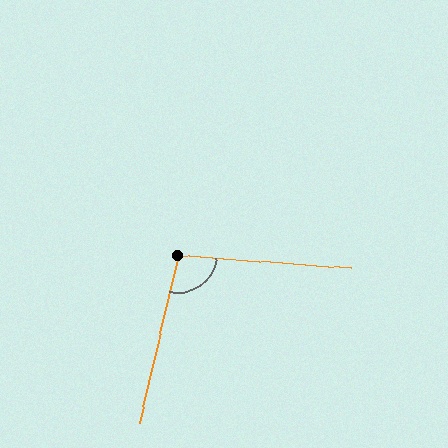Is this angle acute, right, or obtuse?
It is obtuse.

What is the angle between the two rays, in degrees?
Approximately 99 degrees.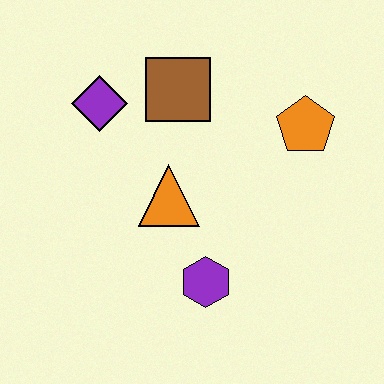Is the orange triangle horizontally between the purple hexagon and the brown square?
No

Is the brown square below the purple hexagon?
No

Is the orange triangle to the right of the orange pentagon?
No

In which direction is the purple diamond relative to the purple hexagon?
The purple diamond is above the purple hexagon.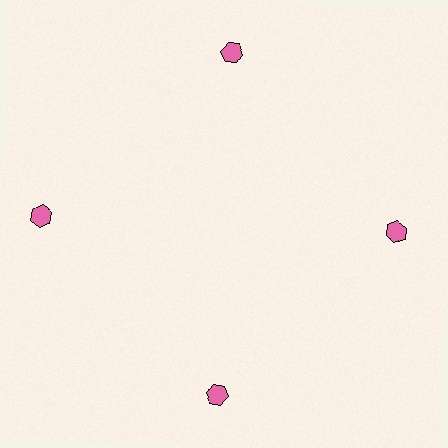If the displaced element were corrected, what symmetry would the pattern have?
It would have 4-fold rotational symmetry — the pattern would map onto itself every 90 degrees.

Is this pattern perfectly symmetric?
No. The 4 pink hexagons are arranged in a ring, but one element near the 9 o'clock position is pushed outward from the center, breaking the 4-fold rotational symmetry.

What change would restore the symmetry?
The symmetry would be restored by moving it inward, back onto the ring so that all 4 hexagons sit at equal angles and equal distance from the center.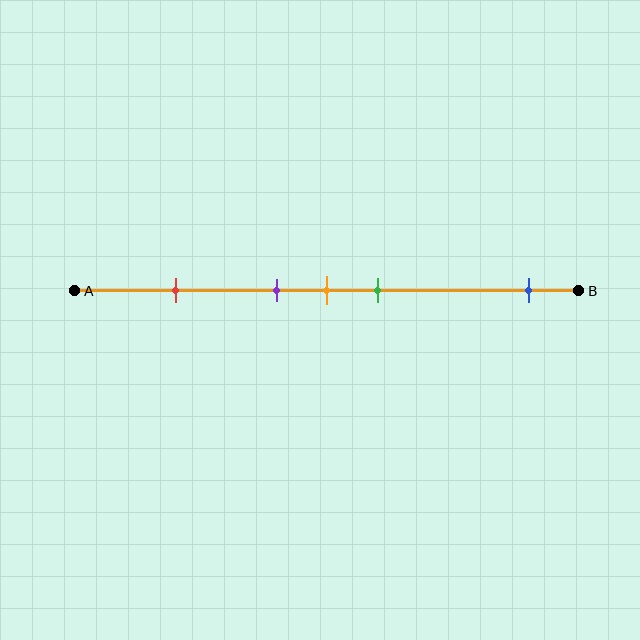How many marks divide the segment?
There are 5 marks dividing the segment.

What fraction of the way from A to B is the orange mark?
The orange mark is approximately 50% (0.5) of the way from A to B.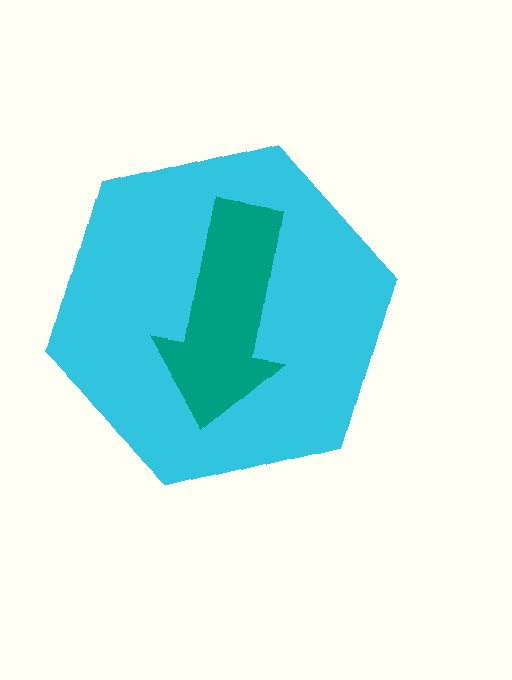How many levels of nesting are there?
2.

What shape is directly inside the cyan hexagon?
The teal arrow.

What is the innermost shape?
The teal arrow.